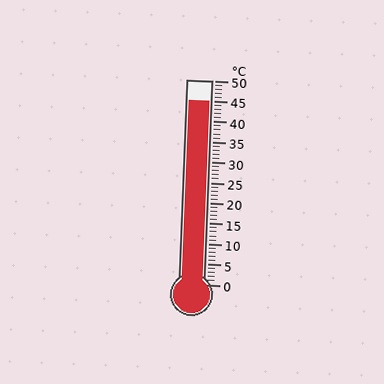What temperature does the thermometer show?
The thermometer shows approximately 45°C.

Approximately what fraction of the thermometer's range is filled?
The thermometer is filled to approximately 90% of its range.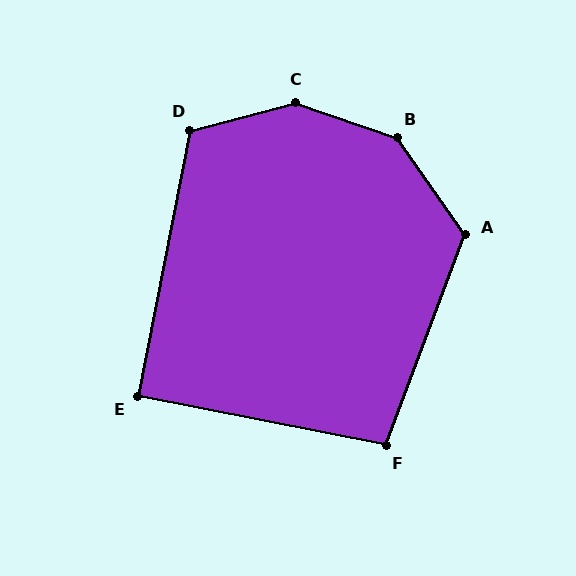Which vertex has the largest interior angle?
C, at approximately 146 degrees.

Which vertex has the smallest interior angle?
E, at approximately 90 degrees.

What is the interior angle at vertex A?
Approximately 124 degrees (obtuse).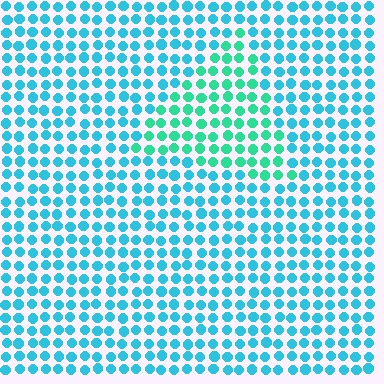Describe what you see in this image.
The image is filled with small cyan elements in a uniform arrangement. A triangle-shaped region is visible where the elements are tinted to a slightly different hue, forming a subtle color boundary.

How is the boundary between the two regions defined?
The boundary is defined purely by a slight shift in hue (about 33 degrees). Spacing, size, and orientation are identical on both sides.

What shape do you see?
I see a triangle.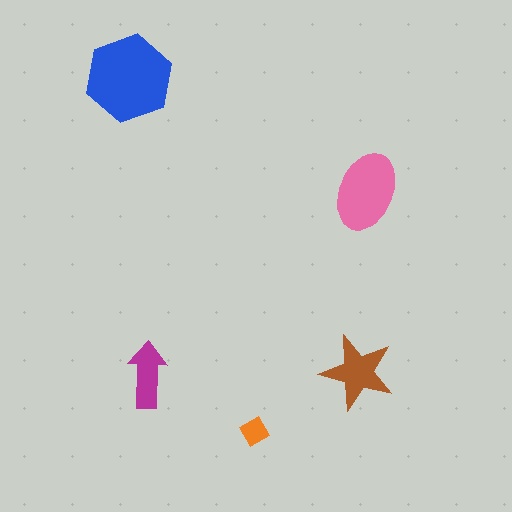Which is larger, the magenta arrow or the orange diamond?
The magenta arrow.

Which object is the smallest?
The orange diamond.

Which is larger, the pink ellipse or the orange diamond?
The pink ellipse.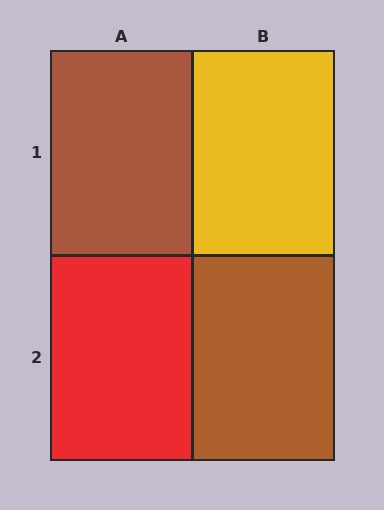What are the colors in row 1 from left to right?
Brown, yellow.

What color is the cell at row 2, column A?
Red.